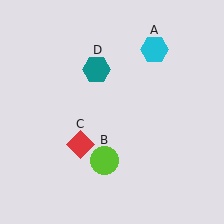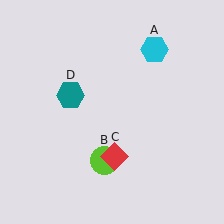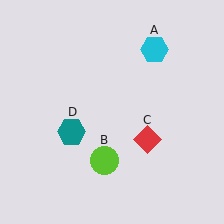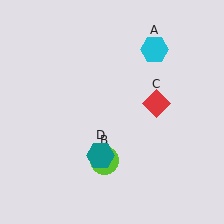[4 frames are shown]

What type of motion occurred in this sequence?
The red diamond (object C), teal hexagon (object D) rotated counterclockwise around the center of the scene.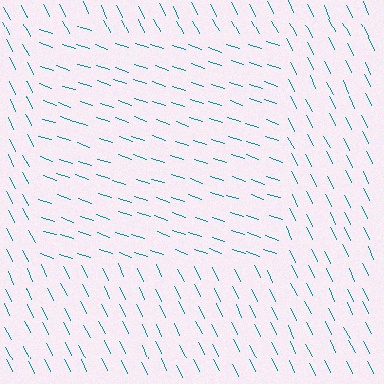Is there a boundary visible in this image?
Yes, there is a texture boundary formed by a change in line orientation.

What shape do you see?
I see a rectangle.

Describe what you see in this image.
The image is filled with small teal line segments. A rectangle region in the image has lines oriented differently from the surrounding lines, creating a visible texture boundary.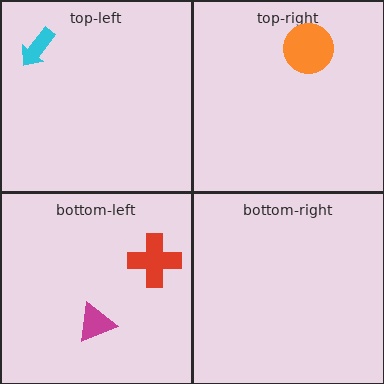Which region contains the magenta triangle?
The bottom-left region.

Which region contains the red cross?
The bottom-left region.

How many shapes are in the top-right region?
1.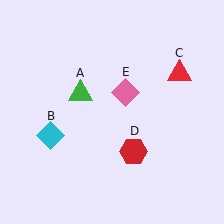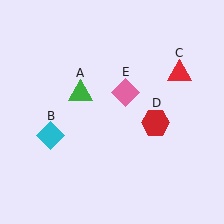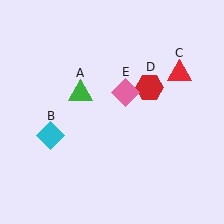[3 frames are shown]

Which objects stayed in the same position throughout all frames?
Green triangle (object A) and cyan diamond (object B) and red triangle (object C) and pink diamond (object E) remained stationary.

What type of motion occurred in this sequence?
The red hexagon (object D) rotated counterclockwise around the center of the scene.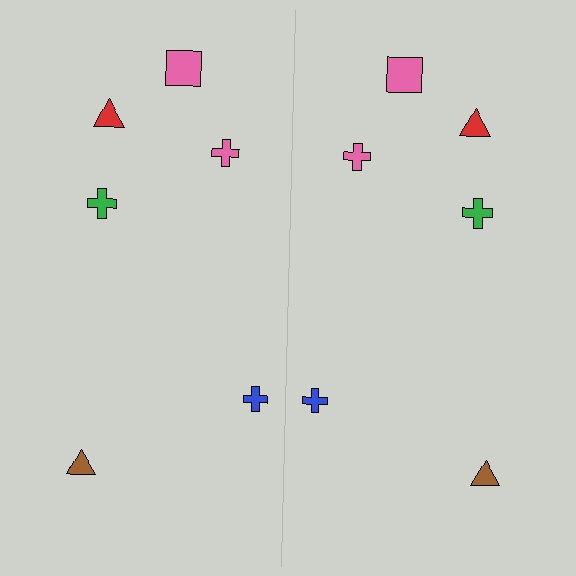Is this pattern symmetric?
Yes, this pattern has bilateral (reflection) symmetry.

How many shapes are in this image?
There are 12 shapes in this image.